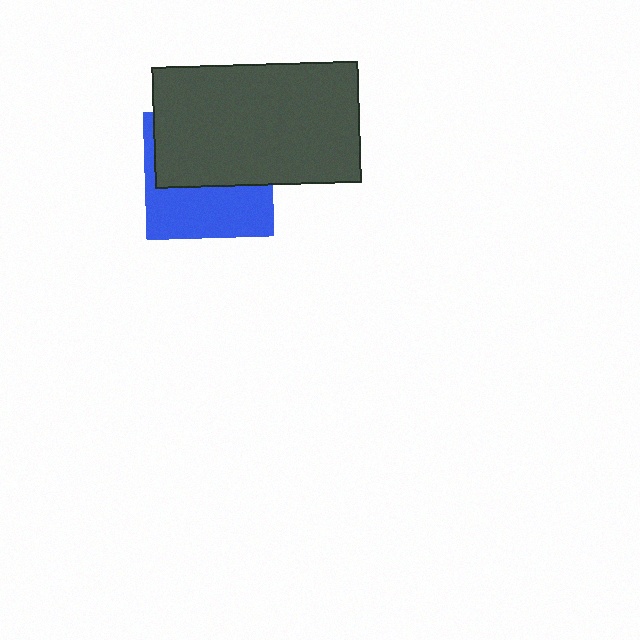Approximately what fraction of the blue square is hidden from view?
Roughly 55% of the blue square is hidden behind the dark gray rectangle.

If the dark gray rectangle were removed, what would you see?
You would see the complete blue square.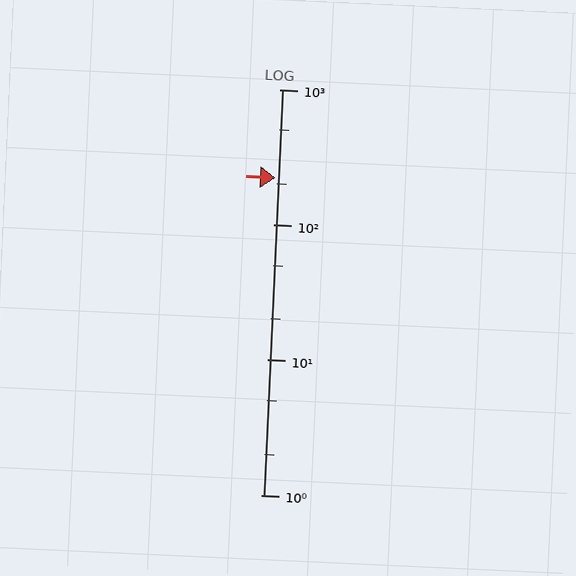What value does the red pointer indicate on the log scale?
The pointer indicates approximately 220.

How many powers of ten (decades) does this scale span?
The scale spans 3 decades, from 1 to 1000.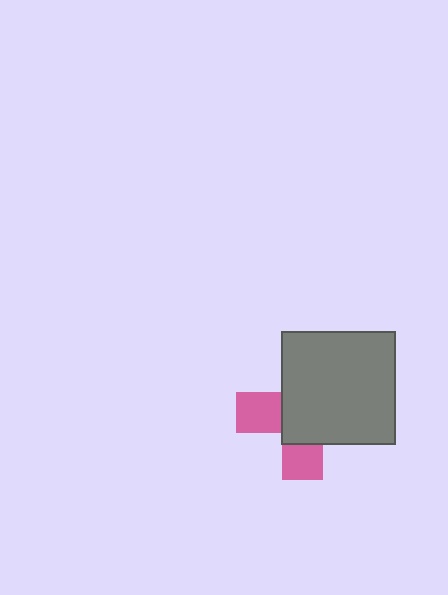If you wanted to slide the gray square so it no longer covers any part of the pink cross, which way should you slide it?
Slide it toward the upper-right — that is the most direct way to separate the two shapes.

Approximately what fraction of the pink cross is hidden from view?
Roughly 65% of the pink cross is hidden behind the gray square.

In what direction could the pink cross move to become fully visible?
The pink cross could move toward the lower-left. That would shift it out from behind the gray square entirely.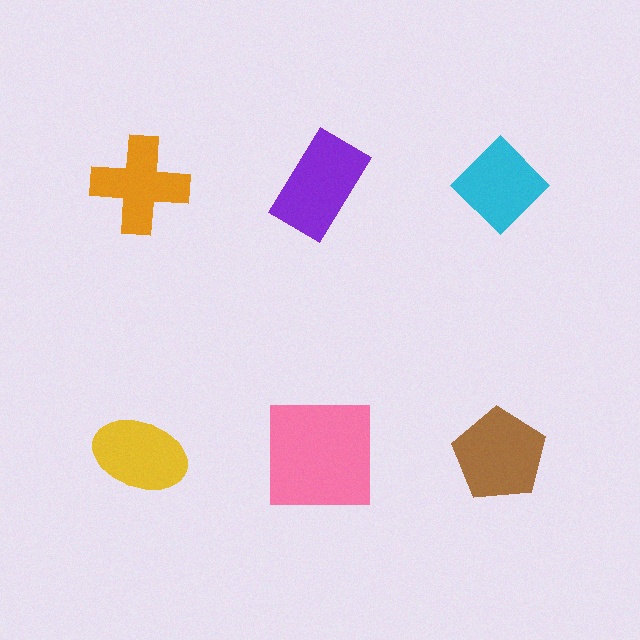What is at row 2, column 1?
A yellow ellipse.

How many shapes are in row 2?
3 shapes.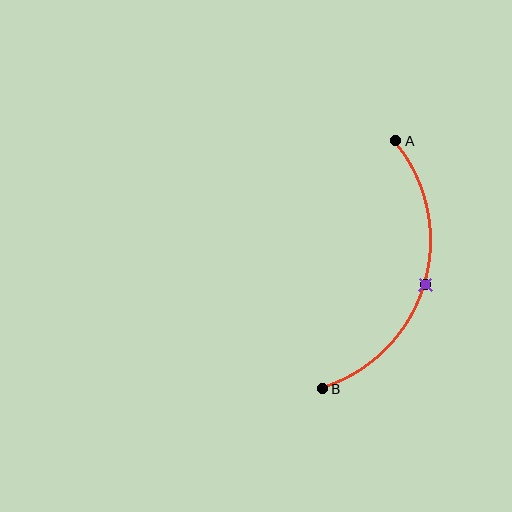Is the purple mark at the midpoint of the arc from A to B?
Yes. The purple mark lies on the arc at equal arc-length from both A and B — it is the arc midpoint.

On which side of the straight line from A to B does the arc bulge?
The arc bulges to the right of the straight line connecting A and B.